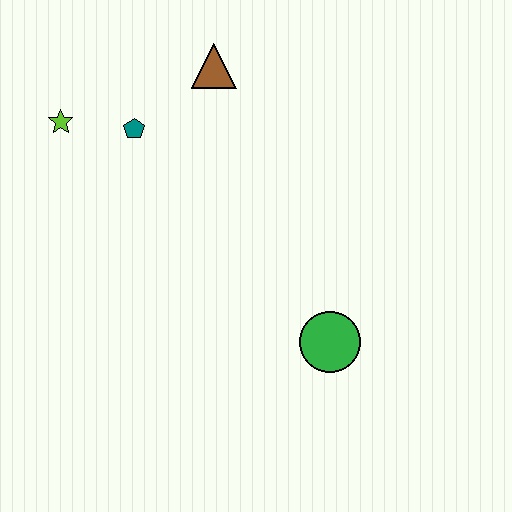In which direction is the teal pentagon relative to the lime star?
The teal pentagon is to the right of the lime star.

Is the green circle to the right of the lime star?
Yes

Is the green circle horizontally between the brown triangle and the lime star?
No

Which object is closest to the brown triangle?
The teal pentagon is closest to the brown triangle.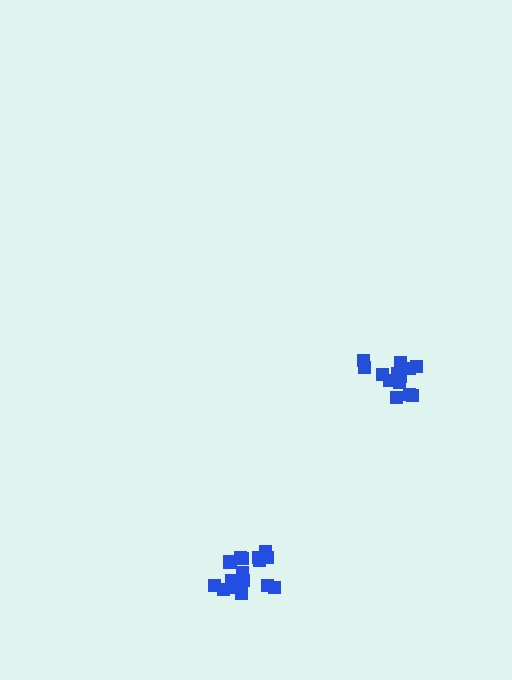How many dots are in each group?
Group 1: 13 dots, Group 2: 17 dots (30 total).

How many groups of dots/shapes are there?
There are 2 groups.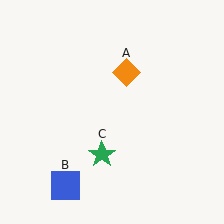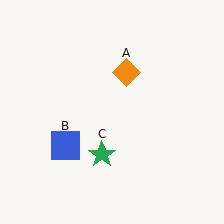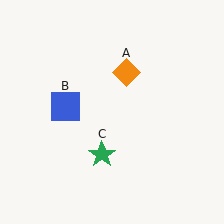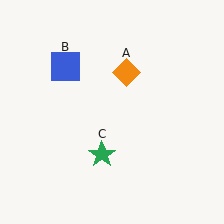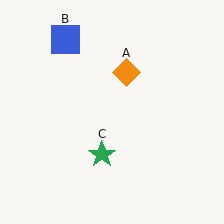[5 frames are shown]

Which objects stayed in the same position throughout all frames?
Orange diamond (object A) and green star (object C) remained stationary.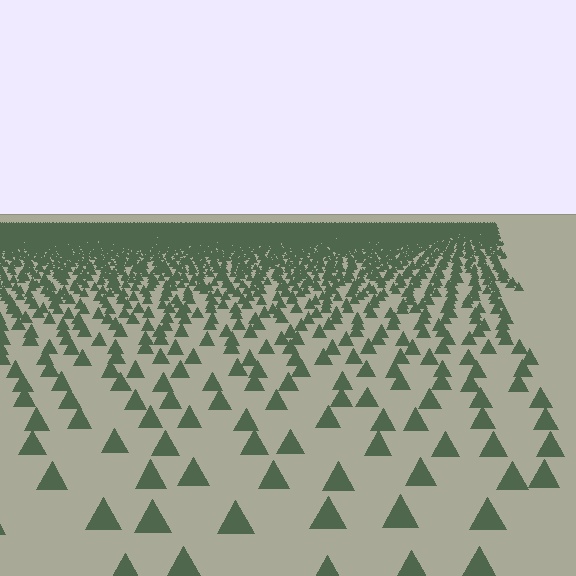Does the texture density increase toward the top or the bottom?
Density increases toward the top.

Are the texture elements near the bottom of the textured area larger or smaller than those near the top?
Larger. Near the bottom, elements are closer to the viewer and appear at a bigger on-screen size.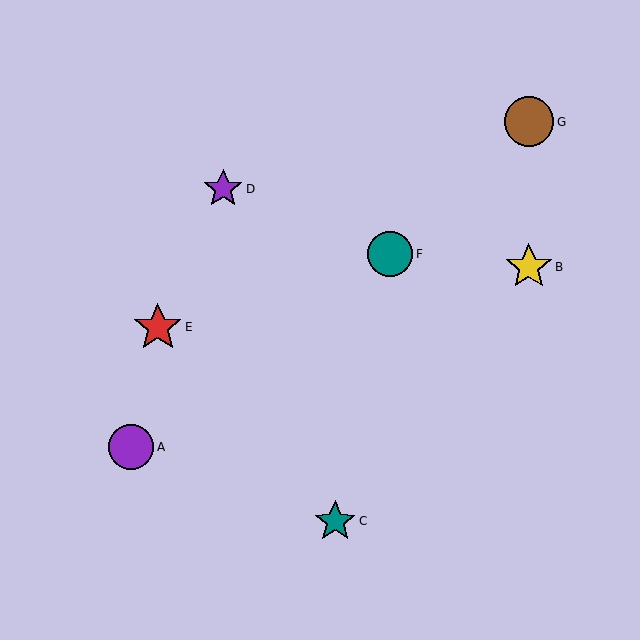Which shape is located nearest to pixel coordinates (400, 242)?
The teal circle (labeled F) at (390, 254) is nearest to that location.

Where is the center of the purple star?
The center of the purple star is at (223, 189).